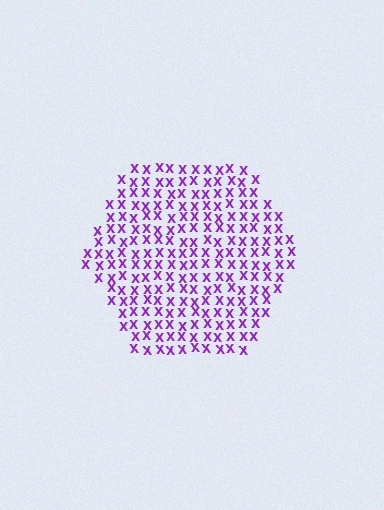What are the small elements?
The small elements are letter X's.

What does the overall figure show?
The overall figure shows a hexagon.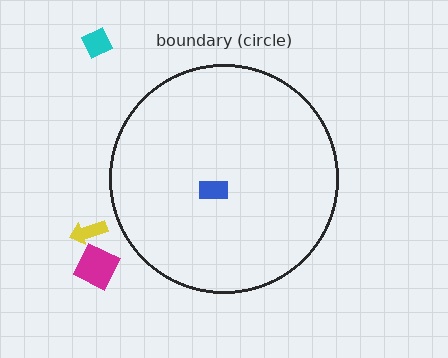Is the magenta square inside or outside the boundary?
Outside.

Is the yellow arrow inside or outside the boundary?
Outside.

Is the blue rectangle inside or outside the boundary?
Inside.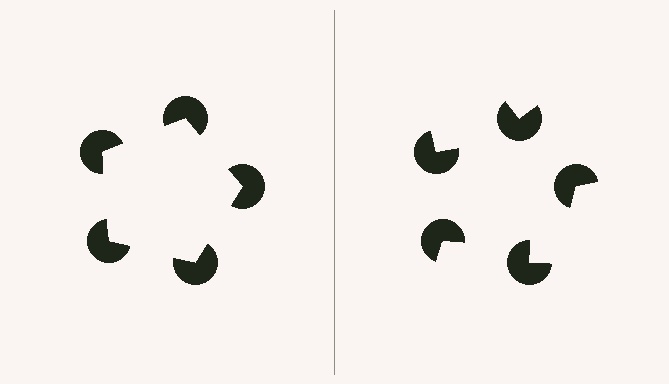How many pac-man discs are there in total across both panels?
10 — 5 on each side.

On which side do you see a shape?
An illusory pentagon appears on the left side. On the right side the wedge cuts are rotated, so no coherent shape forms.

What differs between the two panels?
The pac-man discs are positioned identically on both sides; only the wedge orientations differ. On the left they align to a pentagon; on the right they are misaligned.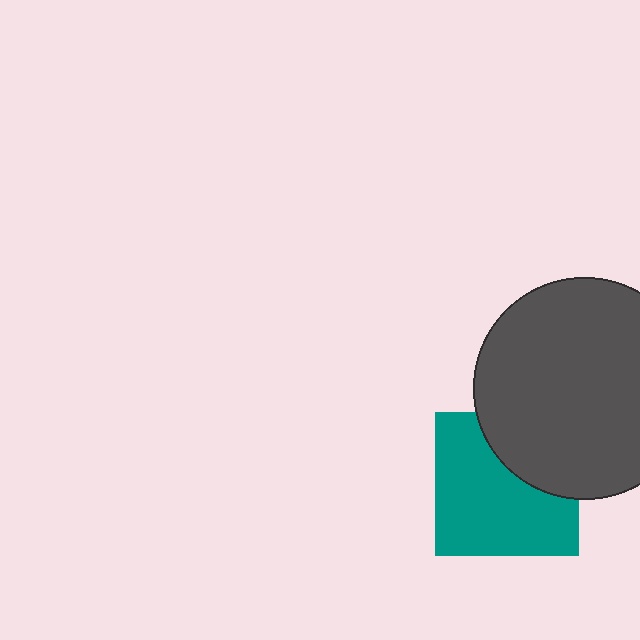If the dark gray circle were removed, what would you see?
You would see the complete teal square.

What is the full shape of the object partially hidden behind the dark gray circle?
The partially hidden object is a teal square.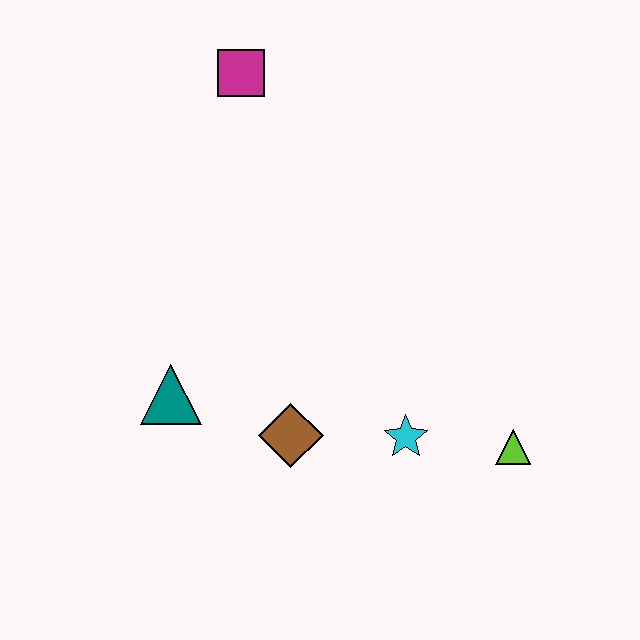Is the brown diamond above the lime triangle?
Yes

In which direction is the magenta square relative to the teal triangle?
The magenta square is above the teal triangle.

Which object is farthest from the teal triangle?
The lime triangle is farthest from the teal triangle.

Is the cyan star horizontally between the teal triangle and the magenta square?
No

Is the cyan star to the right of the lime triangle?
No